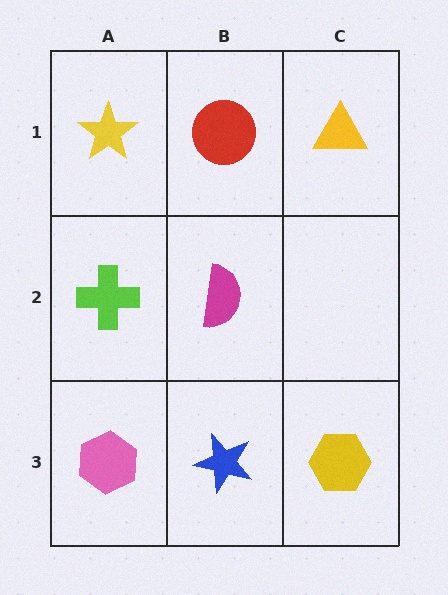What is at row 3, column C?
A yellow hexagon.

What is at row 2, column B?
A magenta semicircle.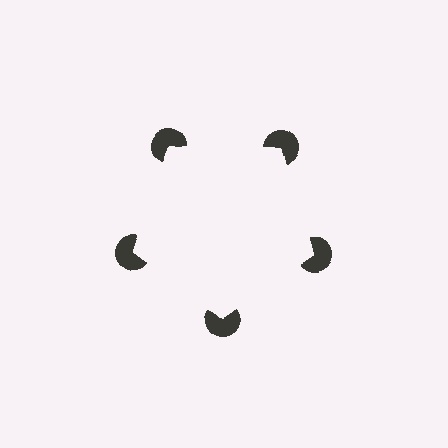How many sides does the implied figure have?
5 sides.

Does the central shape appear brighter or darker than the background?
It typically appears slightly brighter than the background, even though no actual brightness change is drawn.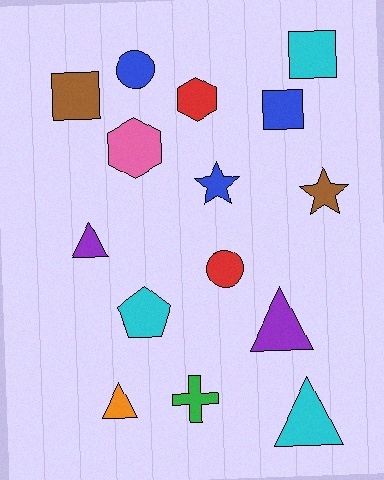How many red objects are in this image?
There are 2 red objects.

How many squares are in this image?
There are 3 squares.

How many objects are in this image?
There are 15 objects.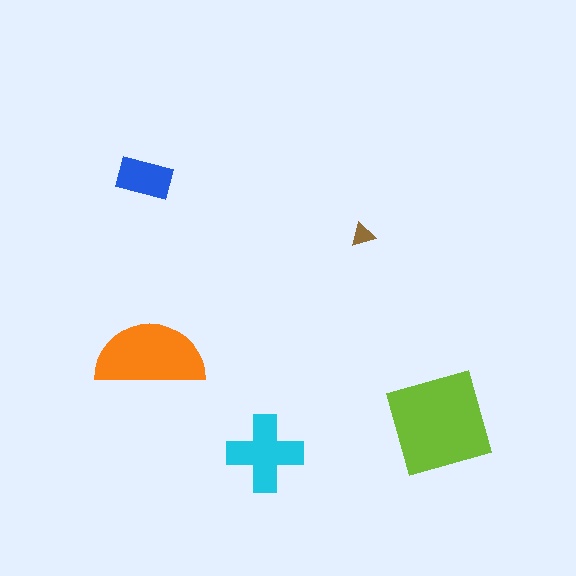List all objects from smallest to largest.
The brown triangle, the blue rectangle, the cyan cross, the orange semicircle, the lime diamond.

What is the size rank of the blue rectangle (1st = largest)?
4th.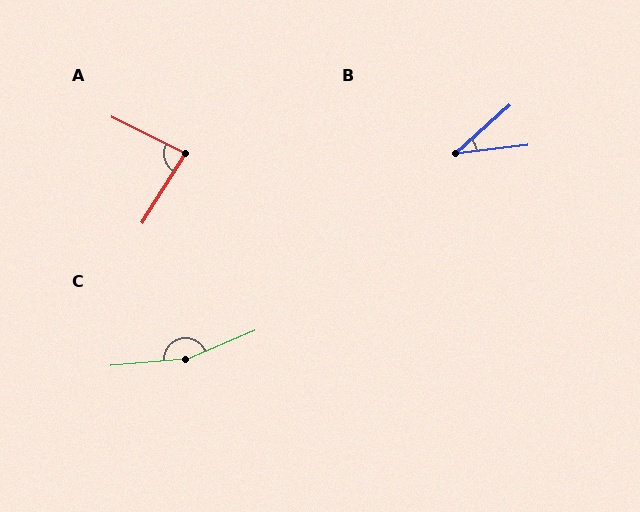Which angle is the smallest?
B, at approximately 35 degrees.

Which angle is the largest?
C, at approximately 162 degrees.